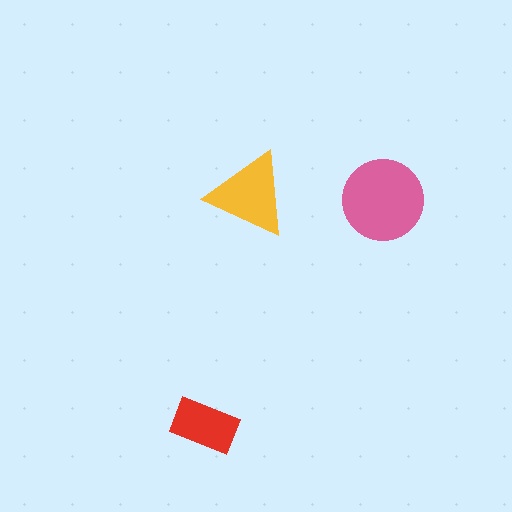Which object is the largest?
The pink circle.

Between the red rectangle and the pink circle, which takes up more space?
The pink circle.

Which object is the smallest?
The red rectangle.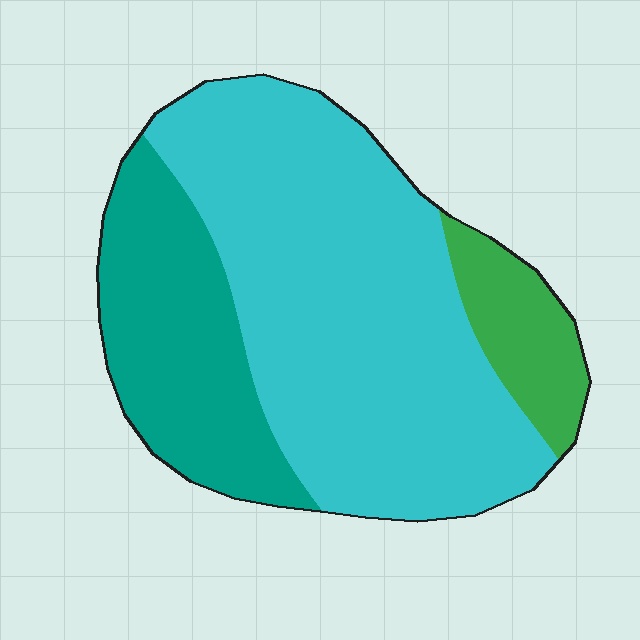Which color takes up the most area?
Cyan, at roughly 65%.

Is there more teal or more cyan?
Cyan.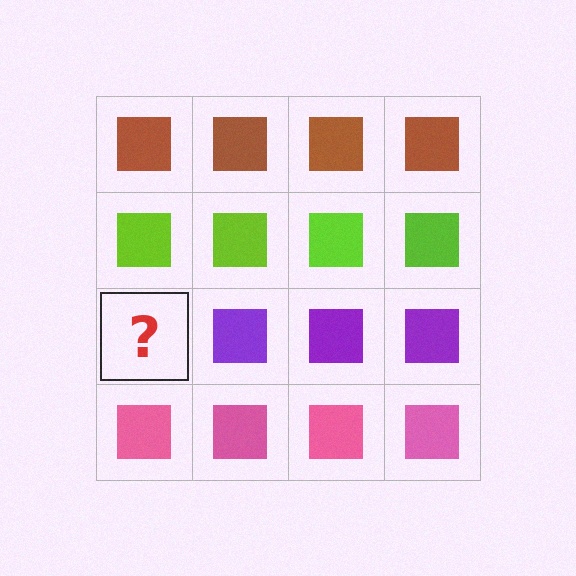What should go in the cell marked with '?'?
The missing cell should contain a purple square.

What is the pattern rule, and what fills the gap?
The rule is that each row has a consistent color. The gap should be filled with a purple square.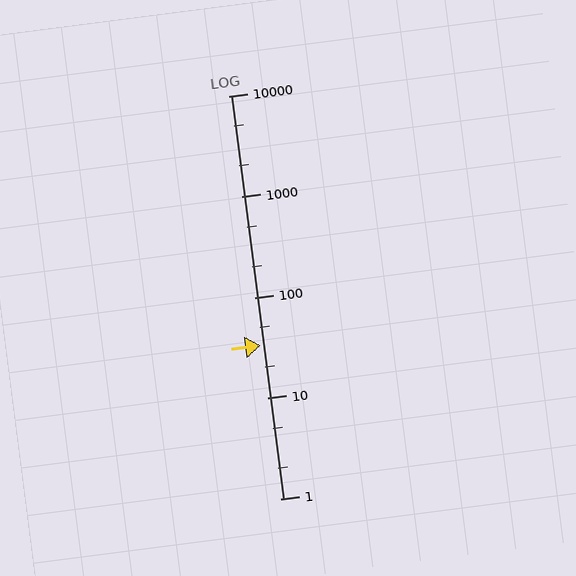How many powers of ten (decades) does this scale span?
The scale spans 4 decades, from 1 to 10000.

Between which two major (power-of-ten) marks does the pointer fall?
The pointer is between 10 and 100.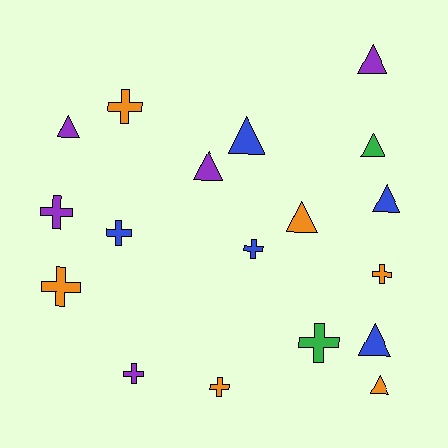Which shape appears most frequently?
Triangle, with 9 objects.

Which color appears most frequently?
Orange, with 6 objects.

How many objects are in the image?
There are 18 objects.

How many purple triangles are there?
There are 3 purple triangles.